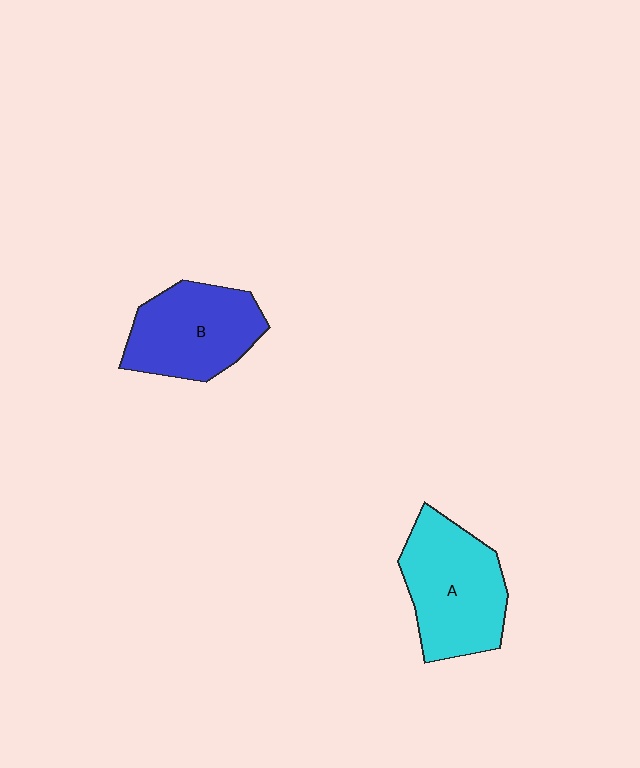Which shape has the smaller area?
Shape B (blue).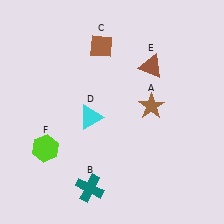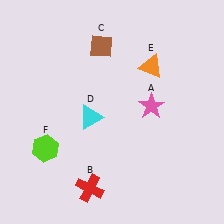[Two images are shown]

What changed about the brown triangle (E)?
In Image 1, E is brown. In Image 2, it changed to orange.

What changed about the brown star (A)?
In Image 1, A is brown. In Image 2, it changed to pink.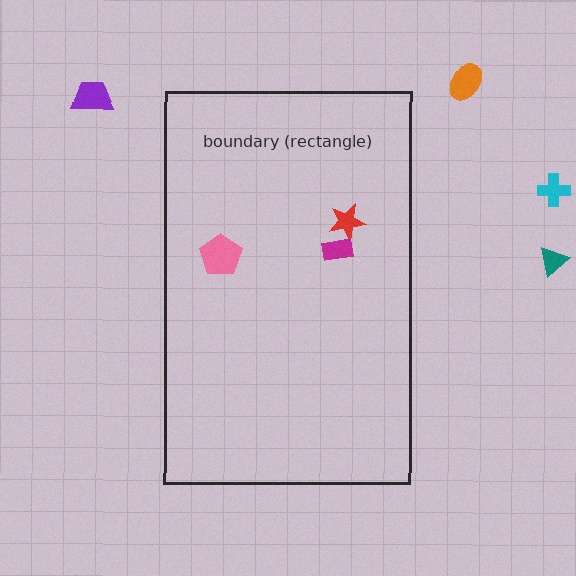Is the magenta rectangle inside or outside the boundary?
Inside.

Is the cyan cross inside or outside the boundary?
Outside.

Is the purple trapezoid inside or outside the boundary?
Outside.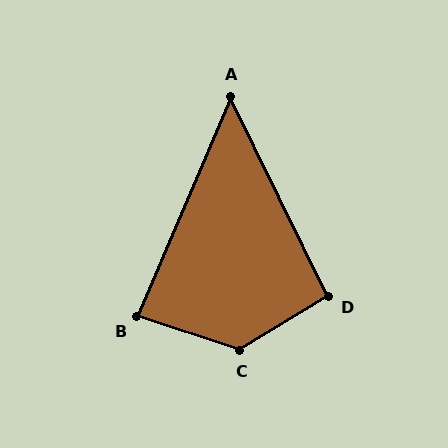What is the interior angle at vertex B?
Approximately 85 degrees (approximately right).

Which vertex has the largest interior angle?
C, at approximately 131 degrees.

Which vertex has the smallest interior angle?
A, at approximately 49 degrees.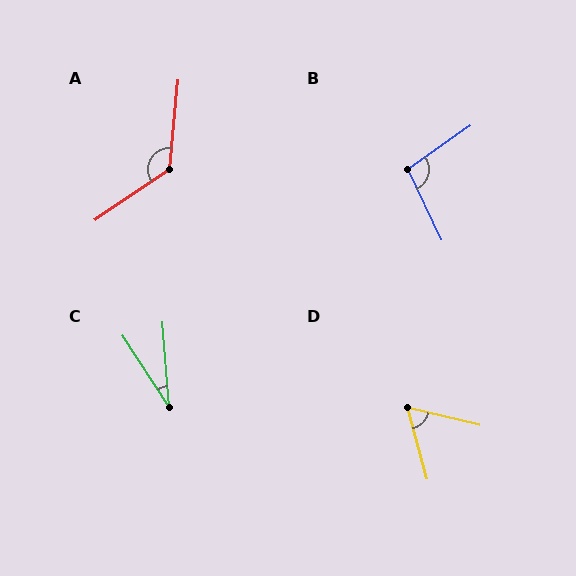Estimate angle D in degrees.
Approximately 61 degrees.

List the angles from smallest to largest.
C (28°), D (61°), B (99°), A (130°).